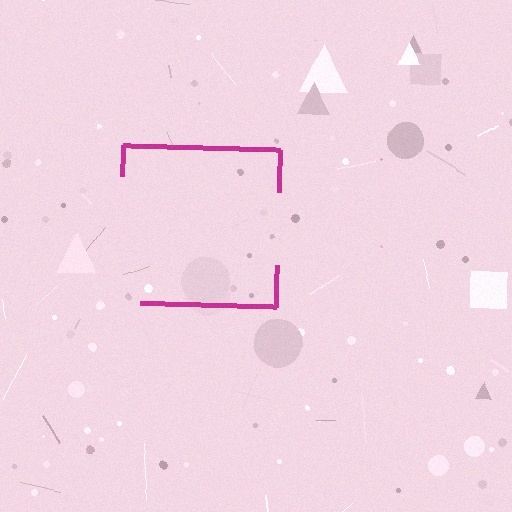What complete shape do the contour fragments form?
The contour fragments form a square.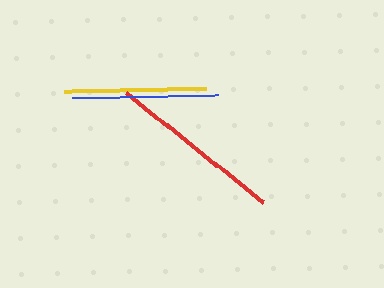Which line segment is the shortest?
The yellow line is the shortest at approximately 143 pixels.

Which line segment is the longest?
The red line is the longest at approximately 176 pixels.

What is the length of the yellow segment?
The yellow segment is approximately 143 pixels long.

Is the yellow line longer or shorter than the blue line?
The blue line is longer than the yellow line.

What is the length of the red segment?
The red segment is approximately 176 pixels long.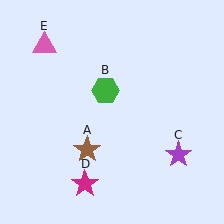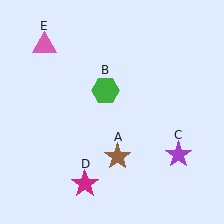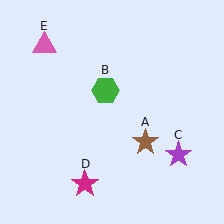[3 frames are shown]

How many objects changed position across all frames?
1 object changed position: brown star (object A).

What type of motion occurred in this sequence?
The brown star (object A) rotated counterclockwise around the center of the scene.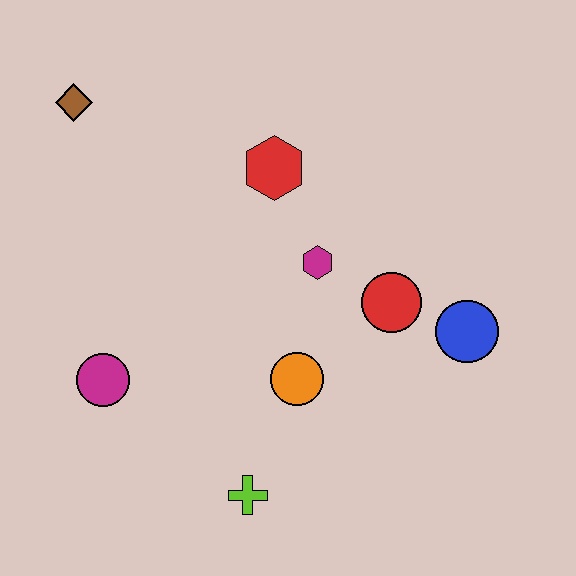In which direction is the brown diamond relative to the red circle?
The brown diamond is to the left of the red circle.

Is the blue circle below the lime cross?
No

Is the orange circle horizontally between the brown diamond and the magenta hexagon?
Yes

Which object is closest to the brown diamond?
The red hexagon is closest to the brown diamond.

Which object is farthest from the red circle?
The brown diamond is farthest from the red circle.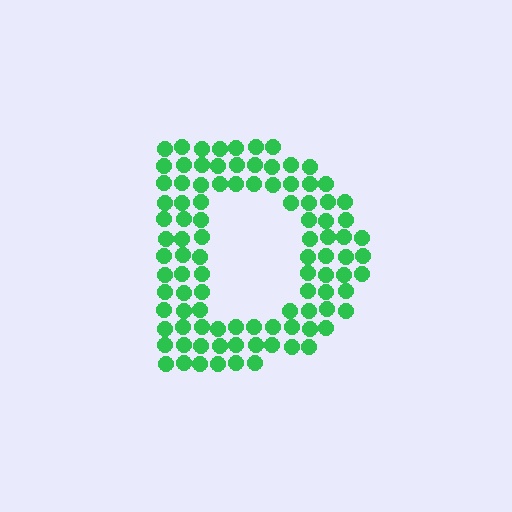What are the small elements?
The small elements are circles.